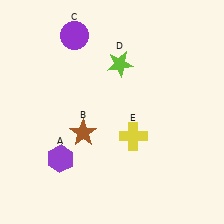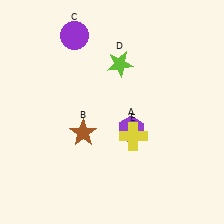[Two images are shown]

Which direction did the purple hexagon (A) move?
The purple hexagon (A) moved right.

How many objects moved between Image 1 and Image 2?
1 object moved between the two images.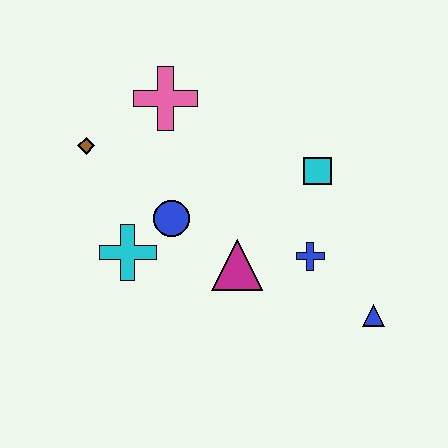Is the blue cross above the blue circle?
No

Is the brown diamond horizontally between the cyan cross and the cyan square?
No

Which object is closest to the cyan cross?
The blue circle is closest to the cyan cross.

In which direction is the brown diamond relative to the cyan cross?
The brown diamond is above the cyan cross.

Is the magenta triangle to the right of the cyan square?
No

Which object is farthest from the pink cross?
The blue triangle is farthest from the pink cross.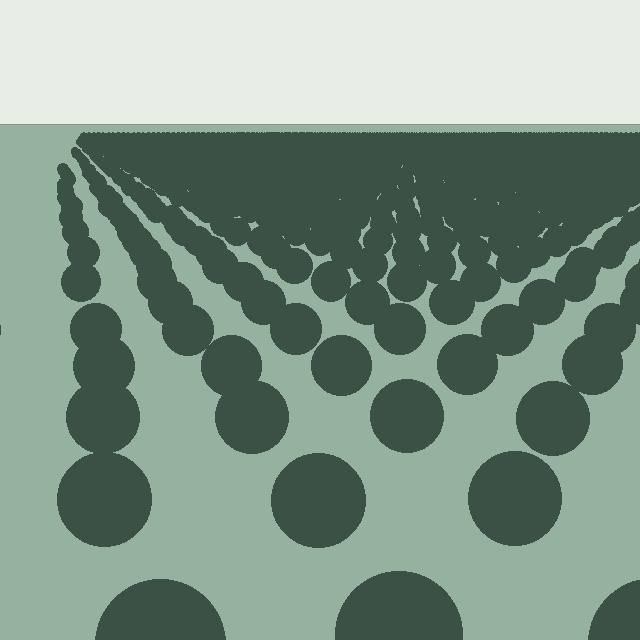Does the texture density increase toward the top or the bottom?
Density increases toward the top.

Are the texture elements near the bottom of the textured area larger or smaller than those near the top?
Larger. Near the bottom, elements are closer to the viewer and appear at a bigger on-screen size.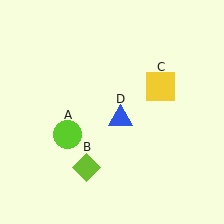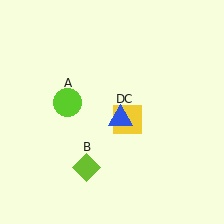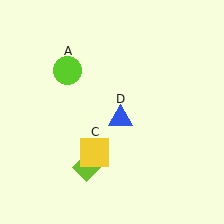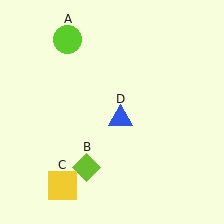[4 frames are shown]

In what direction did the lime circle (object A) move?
The lime circle (object A) moved up.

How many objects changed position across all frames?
2 objects changed position: lime circle (object A), yellow square (object C).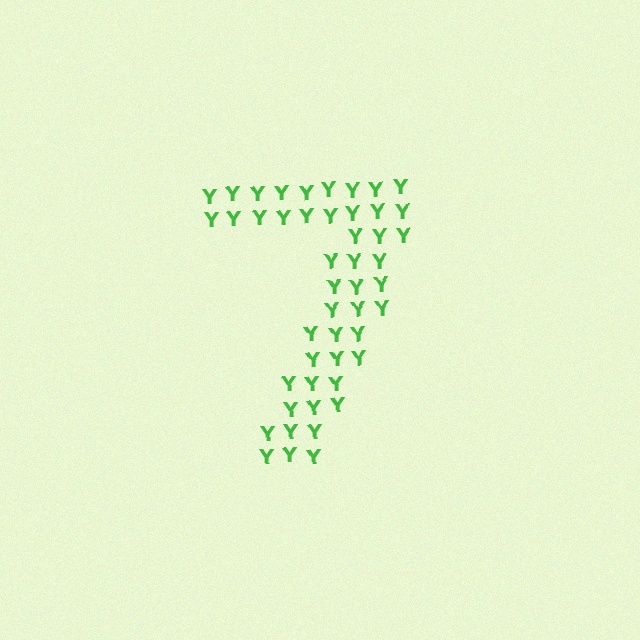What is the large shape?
The large shape is the digit 7.